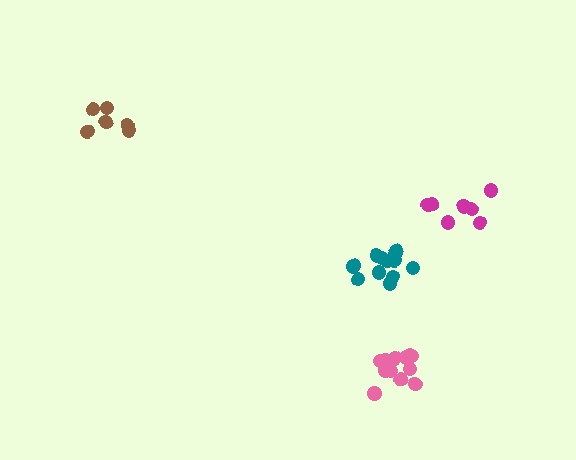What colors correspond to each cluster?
The clusters are colored: magenta, brown, pink, teal.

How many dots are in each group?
Group 1: 8 dots, Group 2: 6 dots, Group 3: 12 dots, Group 4: 12 dots (38 total).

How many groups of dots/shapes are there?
There are 4 groups.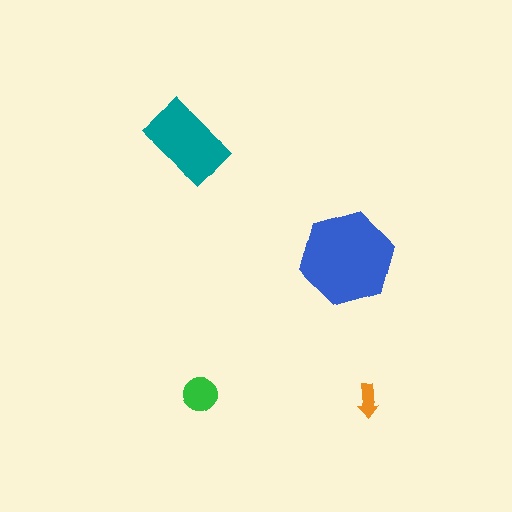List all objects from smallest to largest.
The orange arrow, the green circle, the teal rectangle, the blue hexagon.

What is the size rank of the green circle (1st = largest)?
3rd.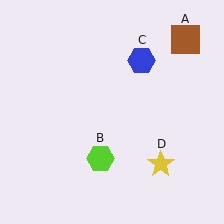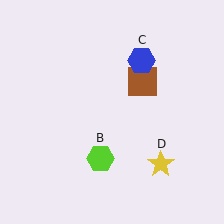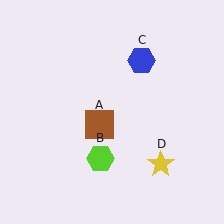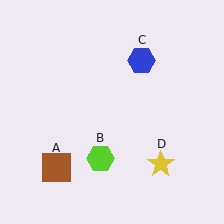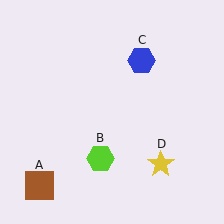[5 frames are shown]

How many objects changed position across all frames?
1 object changed position: brown square (object A).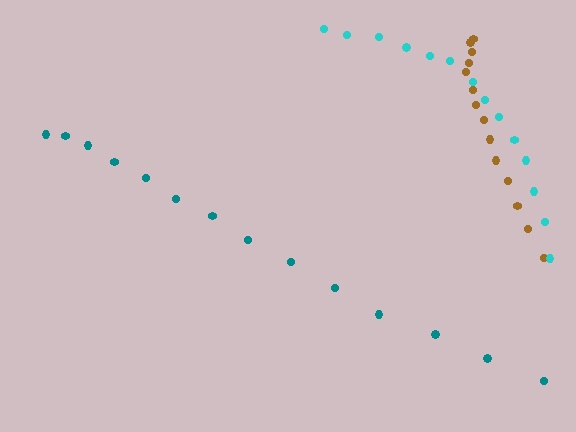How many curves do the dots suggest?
There are 3 distinct paths.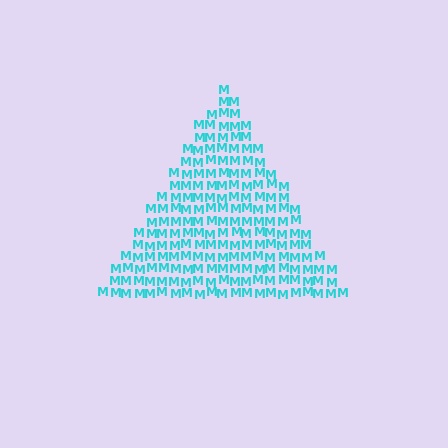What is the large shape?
The large shape is a triangle.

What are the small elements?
The small elements are letter M's.